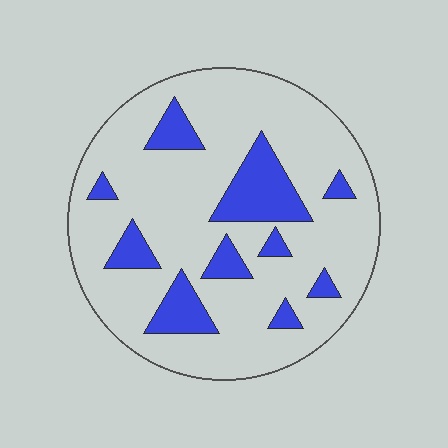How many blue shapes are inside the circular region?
10.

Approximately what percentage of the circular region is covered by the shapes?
Approximately 20%.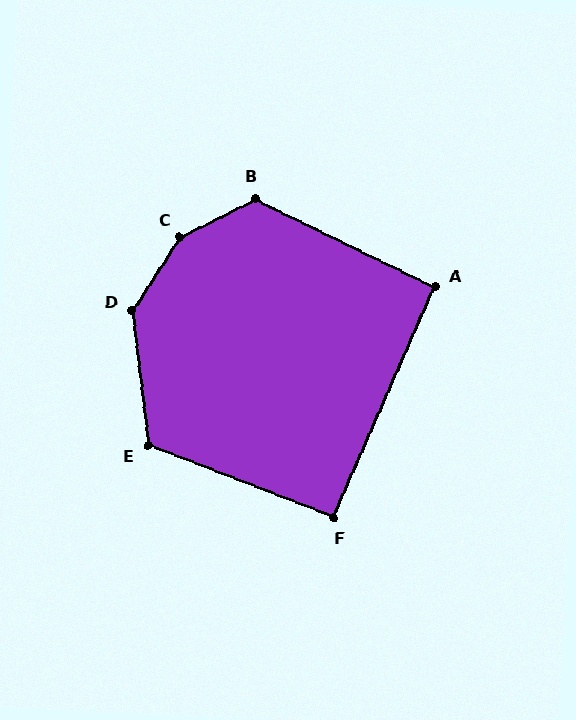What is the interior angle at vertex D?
Approximately 140 degrees (obtuse).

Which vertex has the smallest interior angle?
A, at approximately 92 degrees.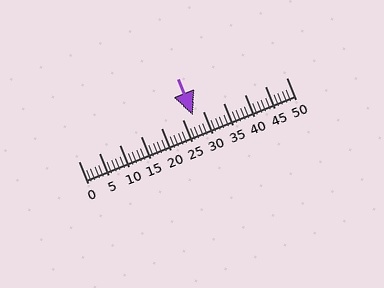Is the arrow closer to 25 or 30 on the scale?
The arrow is closer to 30.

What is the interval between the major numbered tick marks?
The major tick marks are spaced 5 units apart.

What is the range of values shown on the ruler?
The ruler shows values from 0 to 50.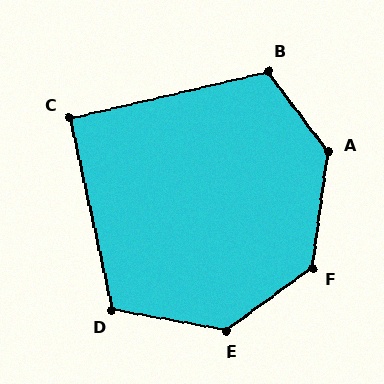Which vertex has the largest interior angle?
A, at approximately 135 degrees.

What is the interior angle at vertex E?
Approximately 134 degrees (obtuse).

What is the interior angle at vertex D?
Approximately 112 degrees (obtuse).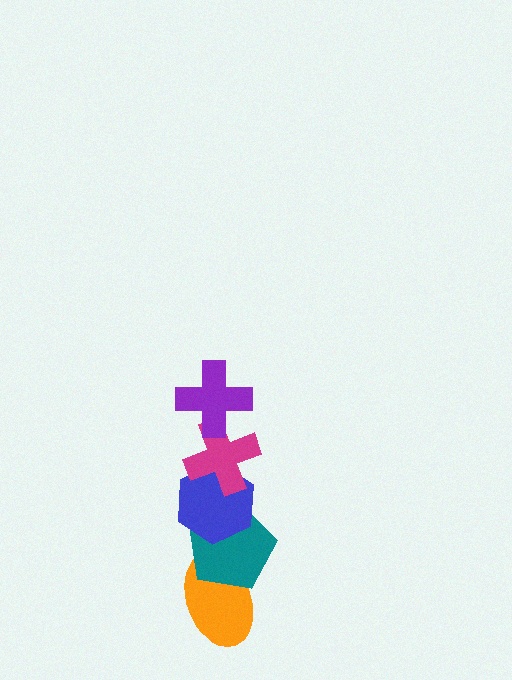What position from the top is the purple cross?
The purple cross is 1st from the top.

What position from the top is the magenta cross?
The magenta cross is 2nd from the top.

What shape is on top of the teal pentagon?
The blue hexagon is on top of the teal pentagon.